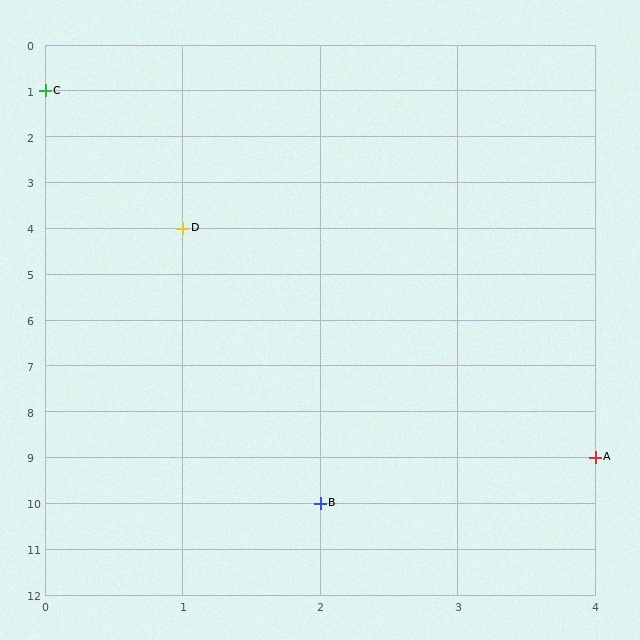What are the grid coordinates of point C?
Point C is at grid coordinates (0, 1).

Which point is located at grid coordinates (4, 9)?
Point A is at (4, 9).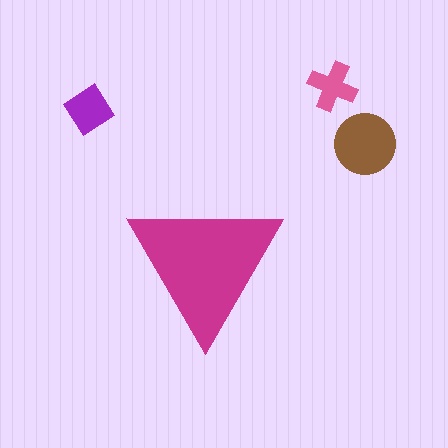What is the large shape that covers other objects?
A magenta triangle.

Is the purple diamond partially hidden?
No, the purple diamond is fully visible.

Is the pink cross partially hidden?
No, the pink cross is fully visible.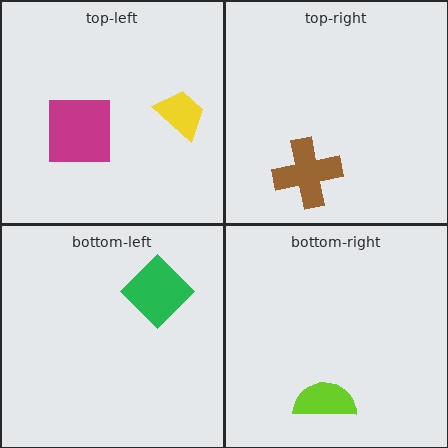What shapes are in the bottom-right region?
The lime semicircle.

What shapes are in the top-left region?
The yellow trapezoid, the magenta square.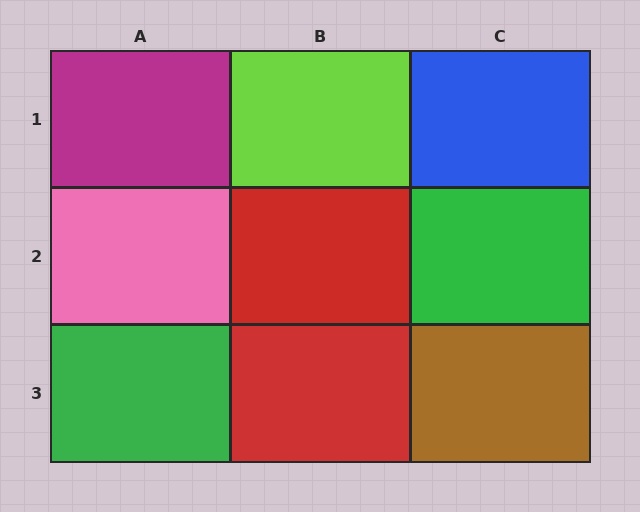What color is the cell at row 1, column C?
Blue.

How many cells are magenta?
1 cell is magenta.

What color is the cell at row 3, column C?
Brown.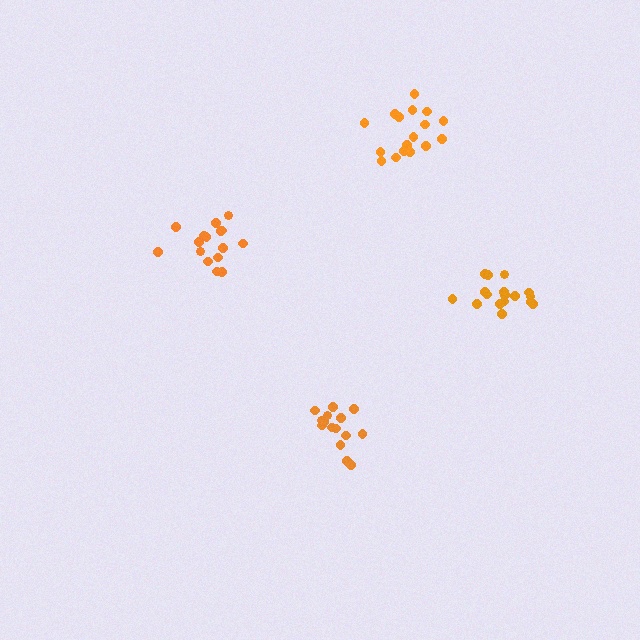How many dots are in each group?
Group 1: 15 dots, Group 2: 17 dots, Group 3: 17 dots, Group 4: 16 dots (65 total).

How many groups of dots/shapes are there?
There are 4 groups.